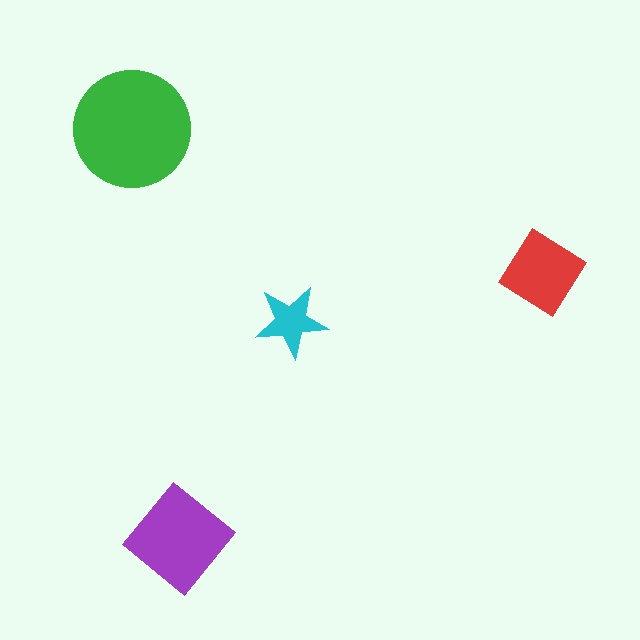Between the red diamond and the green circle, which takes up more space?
The green circle.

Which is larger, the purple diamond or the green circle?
The green circle.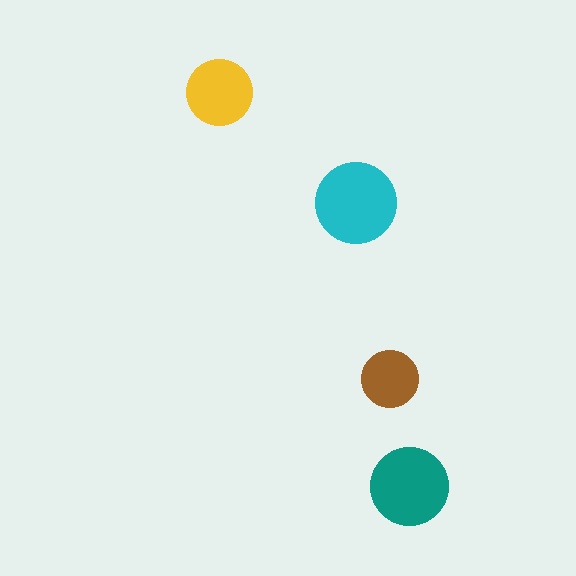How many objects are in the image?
There are 4 objects in the image.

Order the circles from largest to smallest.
the cyan one, the teal one, the yellow one, the brown one.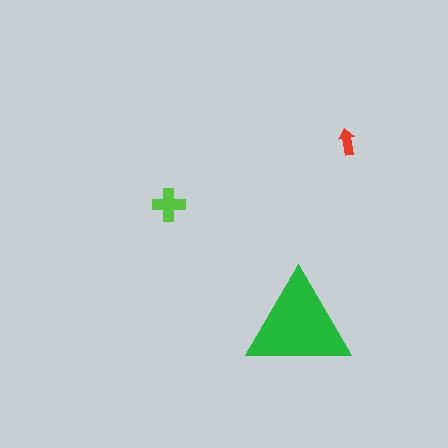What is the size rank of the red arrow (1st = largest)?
3rd.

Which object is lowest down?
The green triangle is bottommost.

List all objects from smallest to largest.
The red arrow, the lime cross, the green triangle.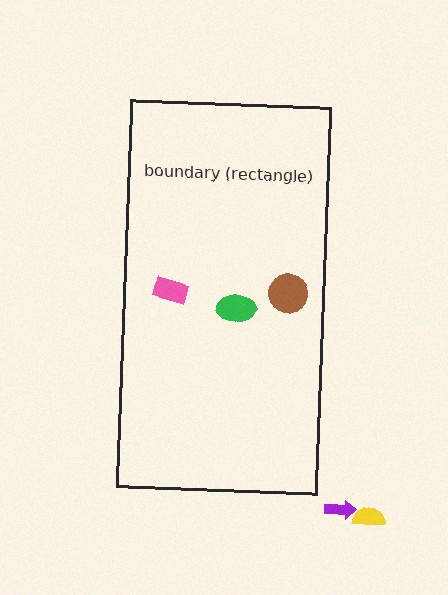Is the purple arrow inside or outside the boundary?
Outside.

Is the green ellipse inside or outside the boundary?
Inside.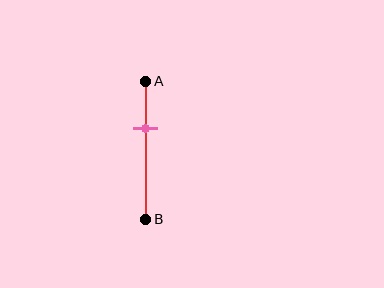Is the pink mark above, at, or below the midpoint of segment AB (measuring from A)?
The pink mark is above the midpoint of segment AB.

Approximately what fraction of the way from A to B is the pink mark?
The pink mark is approximately 35% of the way from A to B.